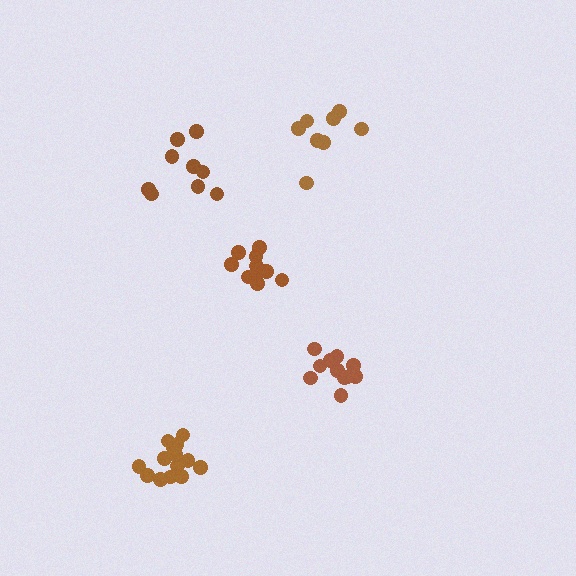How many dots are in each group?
Group 1: 9 dots, Group 2: 14 dots, Group 3: 11 dots, Group 4: 8 dots, Group 5: 10 dots (52 total).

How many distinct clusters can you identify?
There are 5 distinct clusters.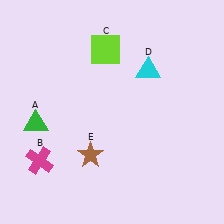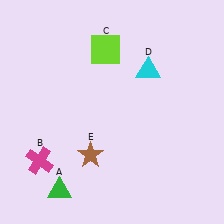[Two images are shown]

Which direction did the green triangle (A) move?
The green triangle (A) moved down.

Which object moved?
The green triangle (A) moved down.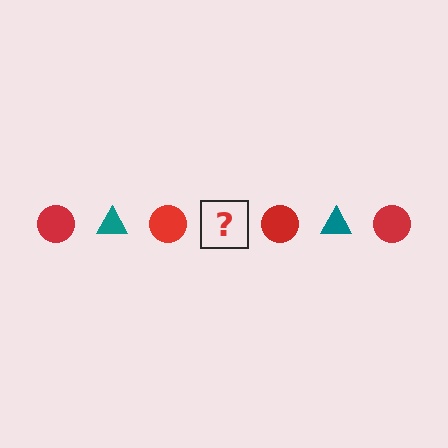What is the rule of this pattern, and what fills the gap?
The rule is that the pattern alternates between red circle and teal triangle. The gap should be filled with a teal triangle.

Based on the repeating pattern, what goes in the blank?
The blank should be a teal triangle.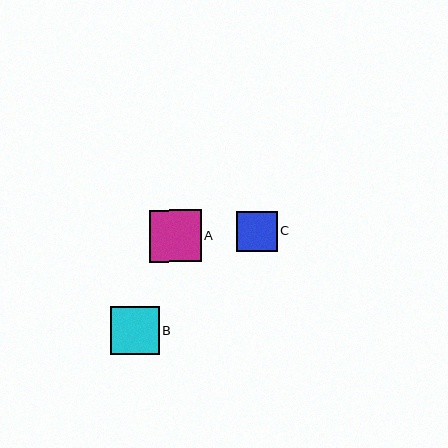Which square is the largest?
Square A is the largest with a size of approximately 51 pixels.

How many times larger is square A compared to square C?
Square A is approximately 1.3 times the size of square C.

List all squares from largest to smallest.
From largest to smallest: A, B, C.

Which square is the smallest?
Square C is the smallest with a size of approximately 41 pixels.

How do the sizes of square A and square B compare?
Square A and square B are approximately the same size.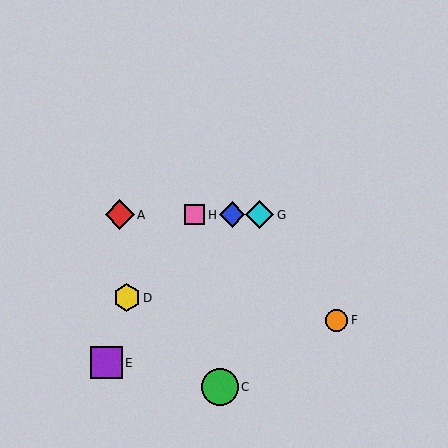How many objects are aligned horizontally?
4 objects (A, B, G, H) are aligned horizontally.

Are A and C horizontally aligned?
No, A is at y≈215 and C is at y≈387.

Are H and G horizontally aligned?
Yes, both are at y≈215.